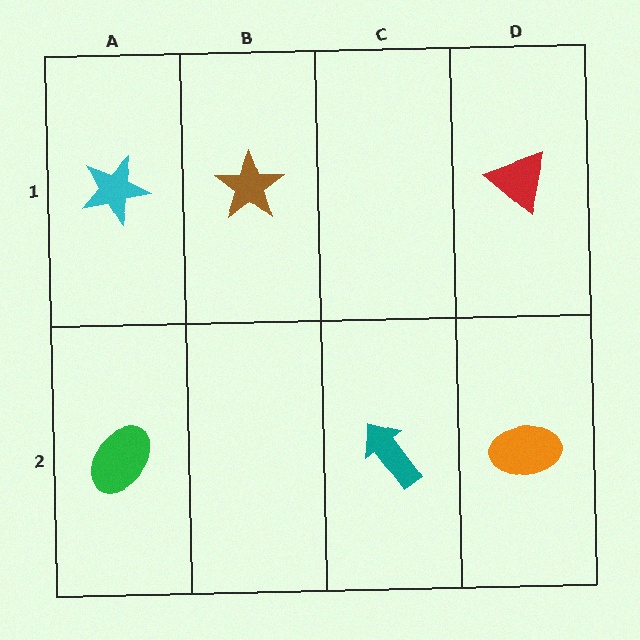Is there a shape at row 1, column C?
No, that cell is empty.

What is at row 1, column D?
A red triangle.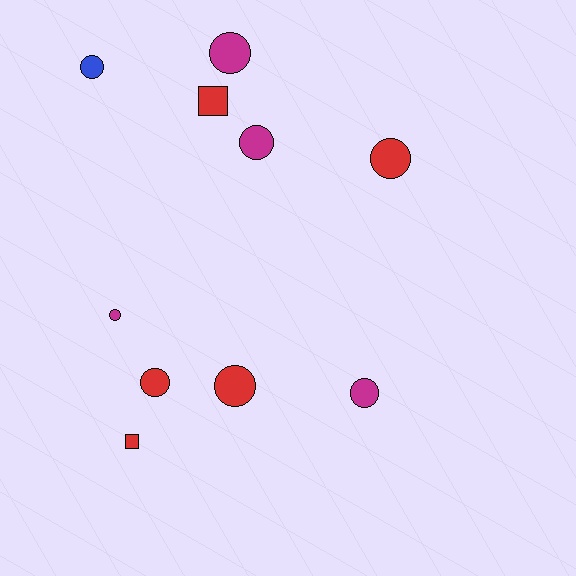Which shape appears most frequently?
Circle, with 8 objects.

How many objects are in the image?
There are 10 objects.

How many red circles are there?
There are 3 red circles.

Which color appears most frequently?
Red, with 5 objects.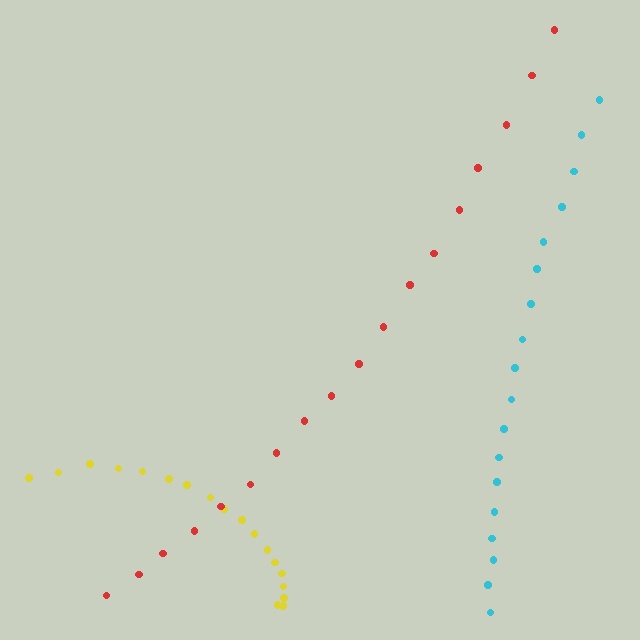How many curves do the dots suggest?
There are 3 distinct paths.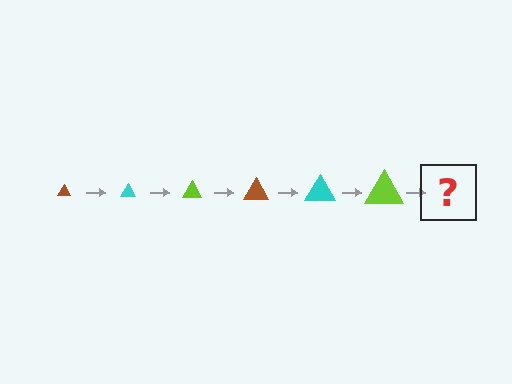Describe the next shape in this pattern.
It should be a brown triangle, larger than the previous one.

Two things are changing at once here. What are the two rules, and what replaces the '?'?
The two rules are that the triangle grows larger each step and the color cycles through brown, cyan, and lime. The '?' should be a brown triangle, larger than the previous one.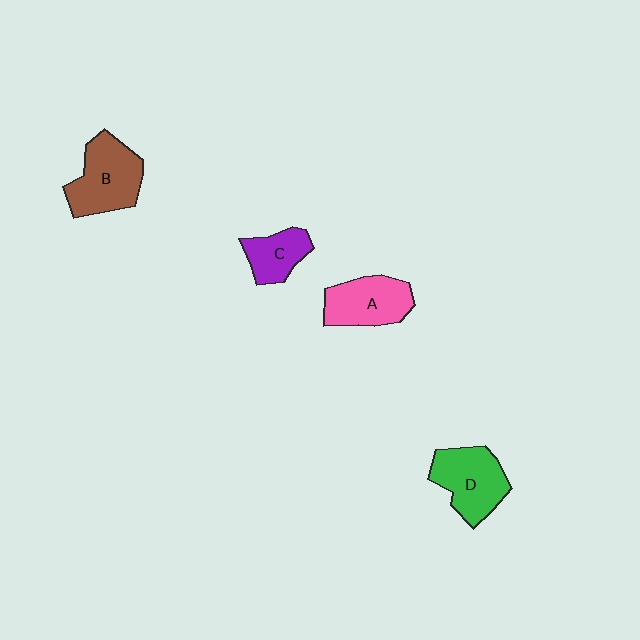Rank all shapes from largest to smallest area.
From largest to smallest: B (brown), D (green), A (pink), C (purple).